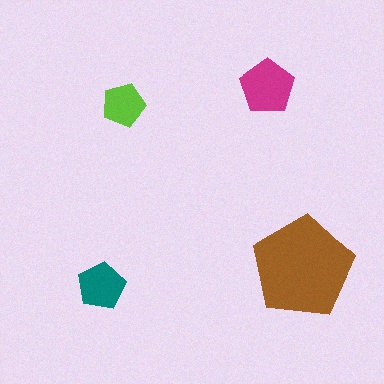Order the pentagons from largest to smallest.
the brown one, the magenta one, the teal one, the lime one.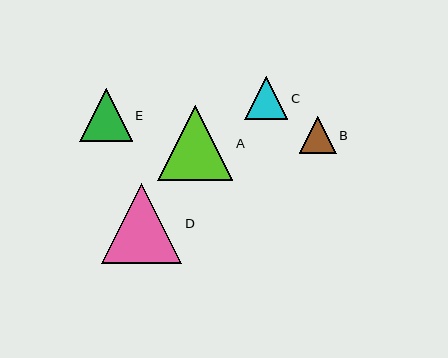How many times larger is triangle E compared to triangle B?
Triangle E is approximately 1.4 times the size of triangle B.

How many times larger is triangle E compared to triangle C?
Triangle E is approximately 1.2 times the size of triangle C.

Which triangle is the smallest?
Triangle B is the smallest with a size of approximately 37 pixels.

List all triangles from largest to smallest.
From largest to smallest: D, A, E, C, B.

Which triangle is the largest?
Triangle D is the largest with a size of approximately 80 pixels.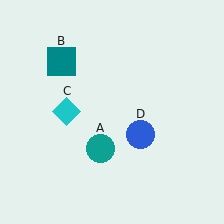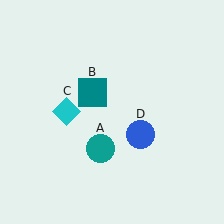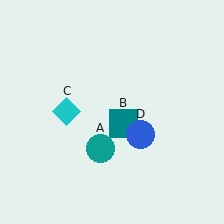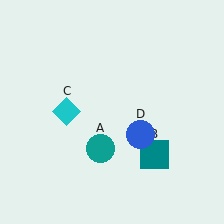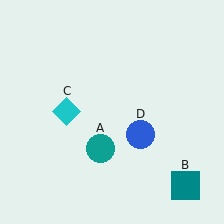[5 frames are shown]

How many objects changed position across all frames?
1 object changed position: teal square (object B).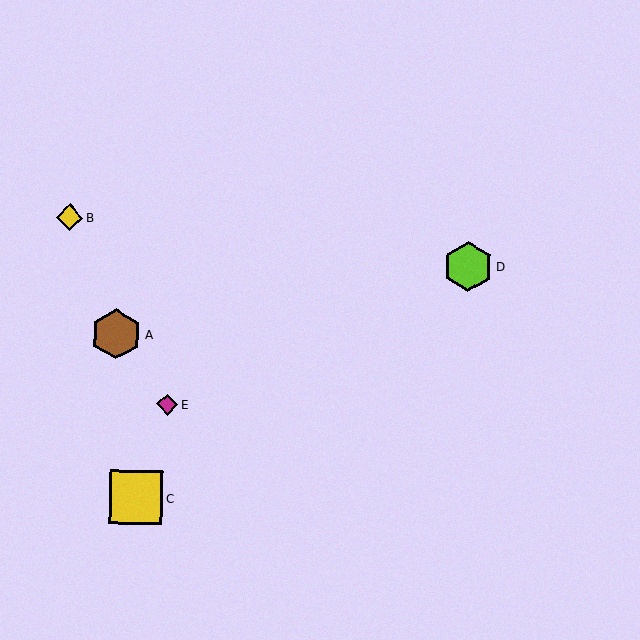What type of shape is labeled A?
Shape A is a brown hexagon.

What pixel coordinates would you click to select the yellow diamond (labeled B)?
Click at (70, 217) to select the yellow diamond B.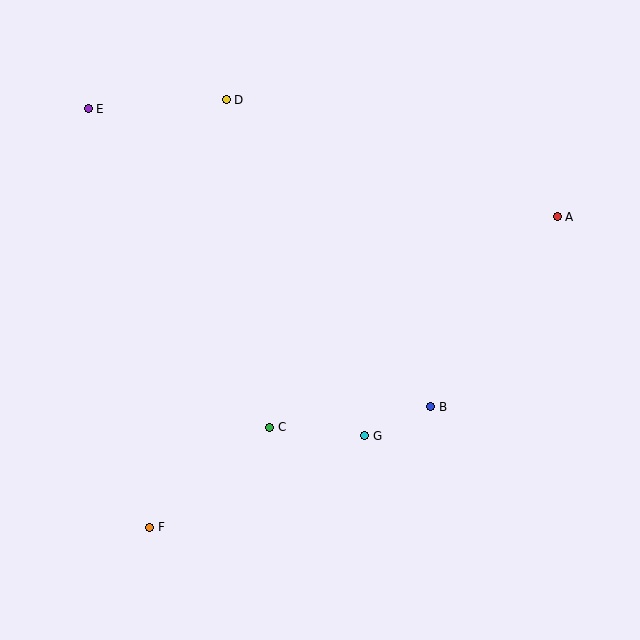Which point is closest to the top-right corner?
Point A is closest to the top-right corner.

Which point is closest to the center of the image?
Point C at (270, 427) is closest to the center.